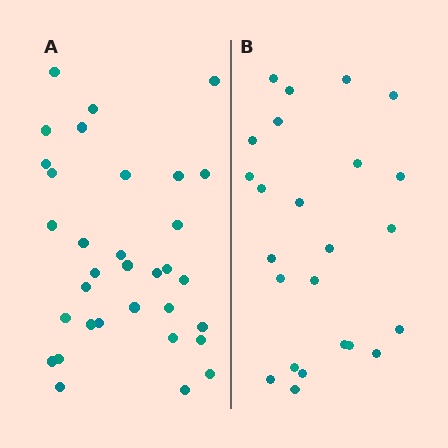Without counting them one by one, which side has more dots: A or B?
Region A (the left region) has more dots.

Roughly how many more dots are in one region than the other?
Region A has roughly 8 or so more dots than region B.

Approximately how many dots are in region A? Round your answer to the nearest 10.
About 30 dots. (The exact count is 33, which rounds to 30.)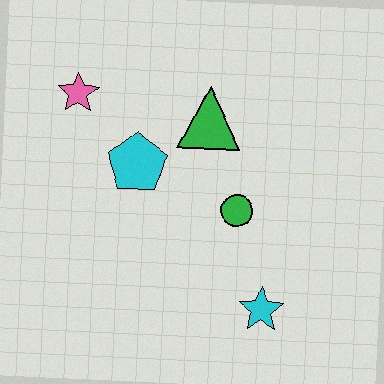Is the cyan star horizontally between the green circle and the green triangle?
No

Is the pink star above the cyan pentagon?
Yes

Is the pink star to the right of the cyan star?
No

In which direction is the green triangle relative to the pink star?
The green triangle is to the right of the pink star.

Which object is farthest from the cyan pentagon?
The cyan star is farthest from the cyan pentagon.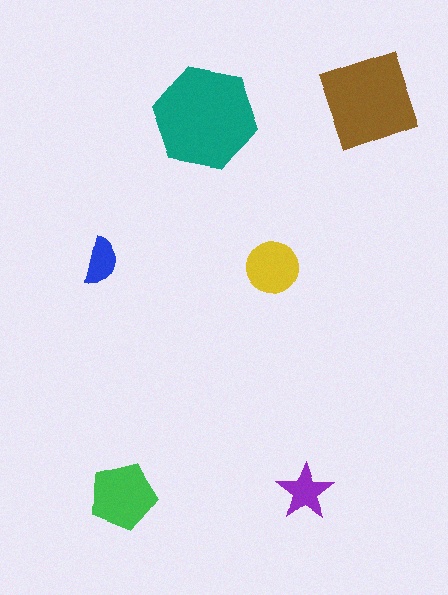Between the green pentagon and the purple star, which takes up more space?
The green pentagon.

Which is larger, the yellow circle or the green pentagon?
The green pentagon.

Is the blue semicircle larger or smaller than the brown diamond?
Smaller.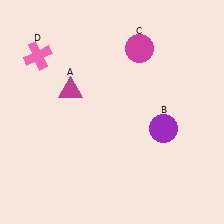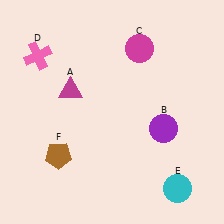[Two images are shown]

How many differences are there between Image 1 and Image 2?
There are 2 differences between the two images.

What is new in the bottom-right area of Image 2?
A cyan circle (E) was added in the bottom-right area of Image 2.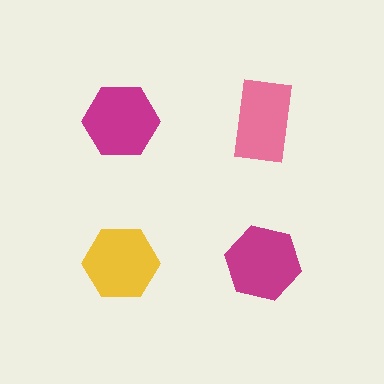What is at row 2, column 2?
A magenta hexagon.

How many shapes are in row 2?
2 shapes.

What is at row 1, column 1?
A magenta hexagon.